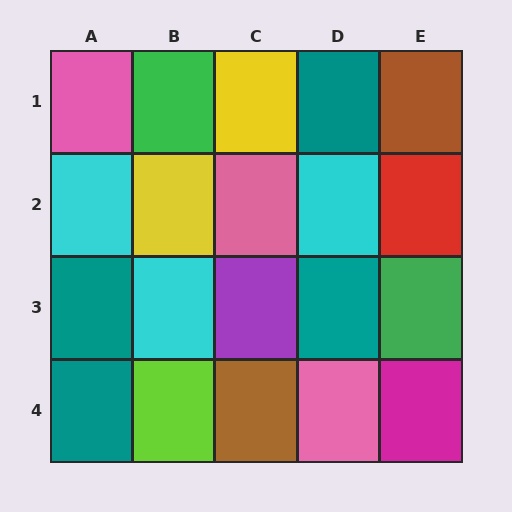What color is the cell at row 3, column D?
Teal.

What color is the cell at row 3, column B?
Cyan.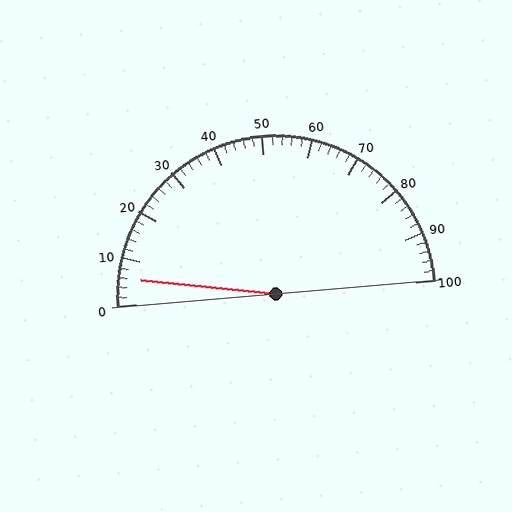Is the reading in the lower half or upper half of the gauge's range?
The reading is in the lower half of the range (0 to 100).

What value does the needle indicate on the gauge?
The needle indicates approximately 6.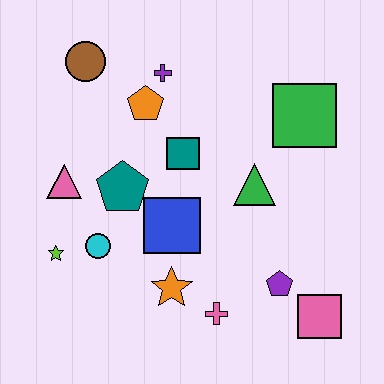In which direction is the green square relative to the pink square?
The green square is above the pink square.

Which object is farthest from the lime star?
The green square is farthest from the lime star.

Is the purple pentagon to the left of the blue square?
No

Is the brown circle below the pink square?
No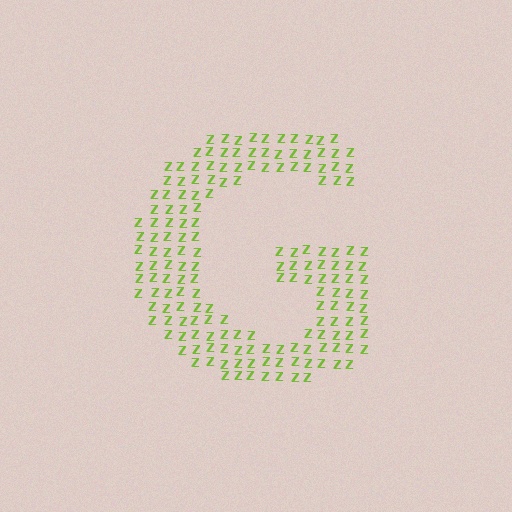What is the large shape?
The large shape is the letter G.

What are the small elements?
The small elements are letter Z's.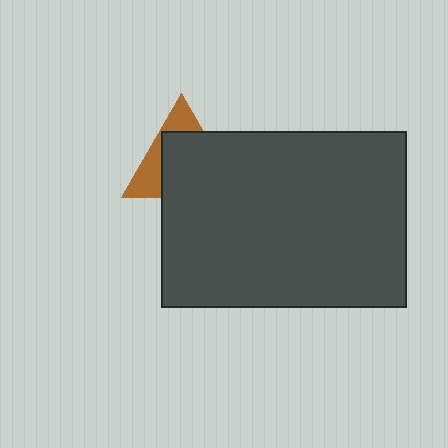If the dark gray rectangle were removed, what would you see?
You would see the complete brown triangle.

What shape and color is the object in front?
The object in front is a dark gray rectangle.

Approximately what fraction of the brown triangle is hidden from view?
Roughly 64% of the brown triangle is hidden behind the dark gray rectangle.